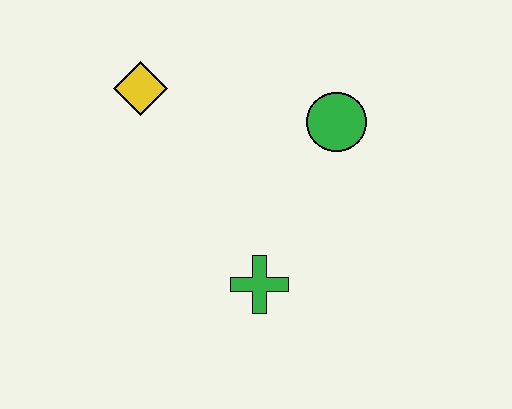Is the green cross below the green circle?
Yes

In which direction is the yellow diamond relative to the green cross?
The yellow diamond is above the green cross.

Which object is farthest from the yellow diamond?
The green cross is farthest from the yellow diamond.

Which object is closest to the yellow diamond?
The green circle is closest to the yellow diamond.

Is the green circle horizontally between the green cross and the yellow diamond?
No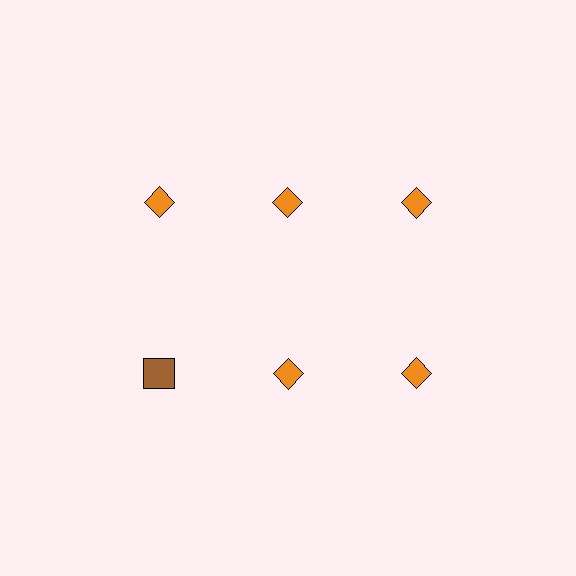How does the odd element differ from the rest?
It differs in both color (brown instead of orange) and shape (square instead of diamond).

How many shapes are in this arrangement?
There are 6 shapes arranged in a grid pattern.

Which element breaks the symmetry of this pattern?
The brown square in the second row, leftmost column breaks the symmetry. All other shapes are orange diamonds.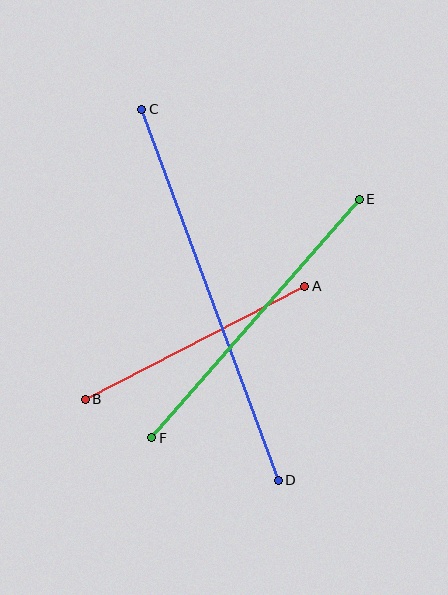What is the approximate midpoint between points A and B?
The midpoint is at approximately (195, 343) pixels.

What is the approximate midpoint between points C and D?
The midpoint is at approximately (210, 295) pixels.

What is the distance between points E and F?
The distance is approximately 316 pixels.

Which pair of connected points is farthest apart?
Points C and D are farthest apart.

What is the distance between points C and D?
The distance is approximately 396 pixels.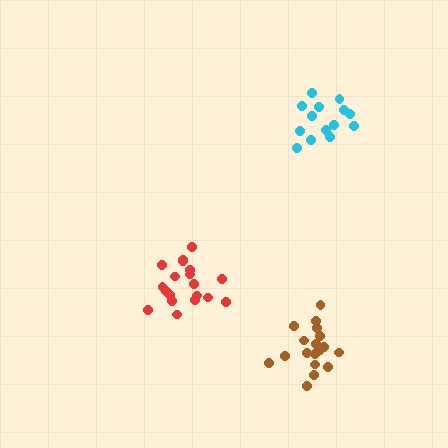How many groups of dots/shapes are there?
There are 3 groups.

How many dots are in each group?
Group 1: 18 dots, Group 2: 14 dots, Group 3: 19 dots (51 total).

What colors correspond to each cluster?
The clusters are colored: brown, cyan, red.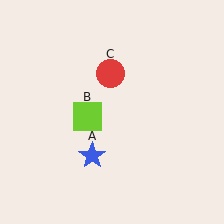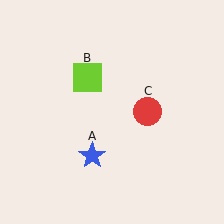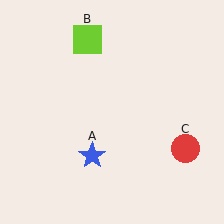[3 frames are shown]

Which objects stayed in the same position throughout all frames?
Blue star (object A) remained stationary.